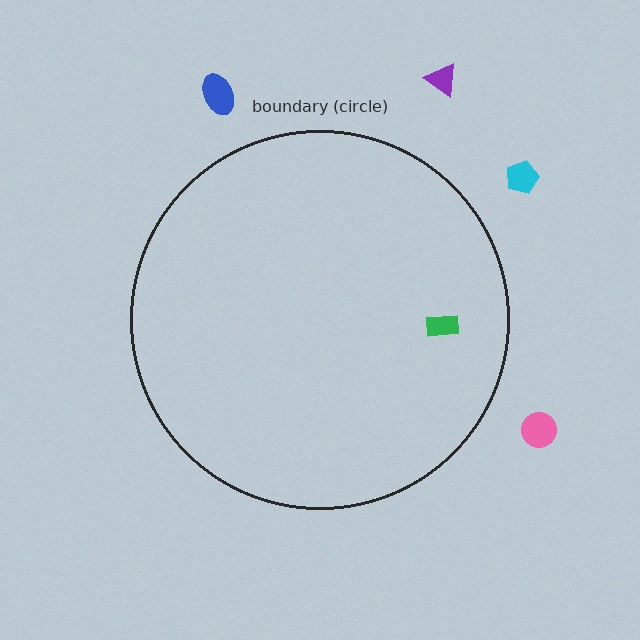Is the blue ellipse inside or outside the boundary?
Outside.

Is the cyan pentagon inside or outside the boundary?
Outside.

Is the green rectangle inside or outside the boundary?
Inside.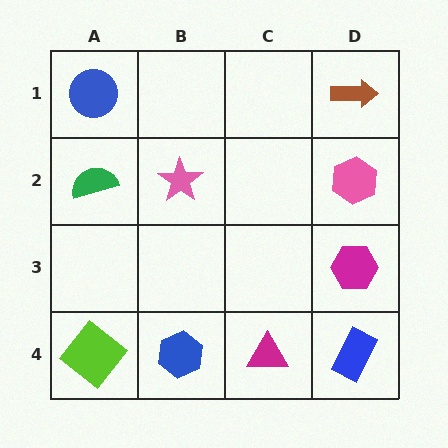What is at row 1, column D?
A brown arrow.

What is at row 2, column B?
A pink star.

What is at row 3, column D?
A magenta hexagon.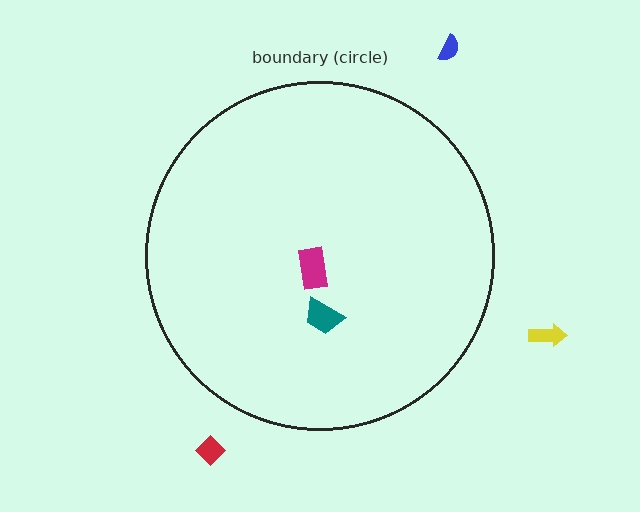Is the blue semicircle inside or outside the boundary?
Outside.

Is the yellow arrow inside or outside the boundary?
Outside.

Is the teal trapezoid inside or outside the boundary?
Inside.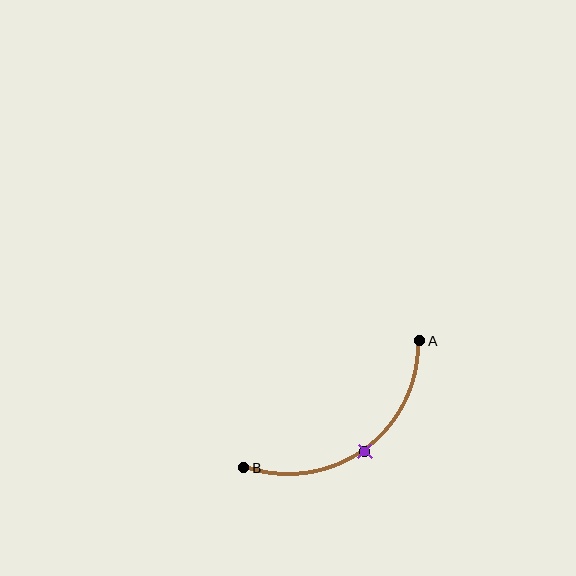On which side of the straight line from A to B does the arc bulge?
The arc bulges below and to the right of the straight line connecting A and B.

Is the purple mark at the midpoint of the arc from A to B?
Yes. The purple mark lies on the arc at equal arc-length from both A and B — it is the arc midpoint.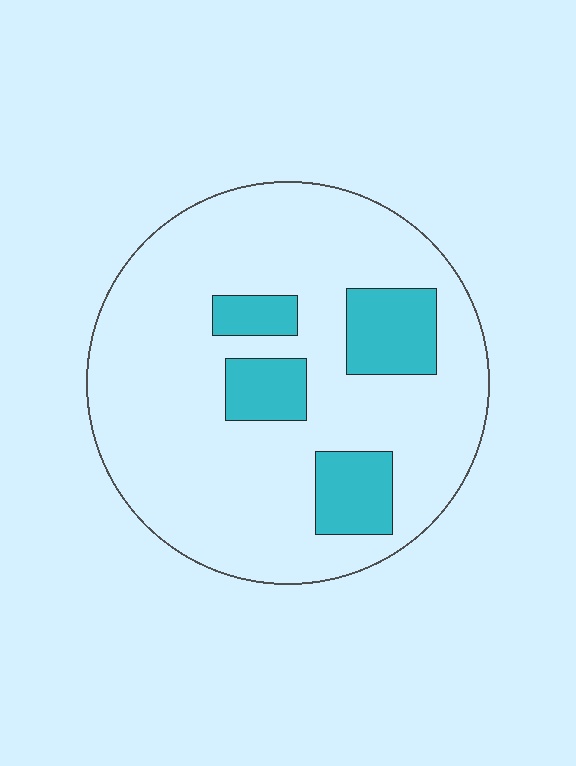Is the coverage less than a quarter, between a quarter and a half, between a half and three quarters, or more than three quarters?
Less than a quarter.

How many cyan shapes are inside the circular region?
4.